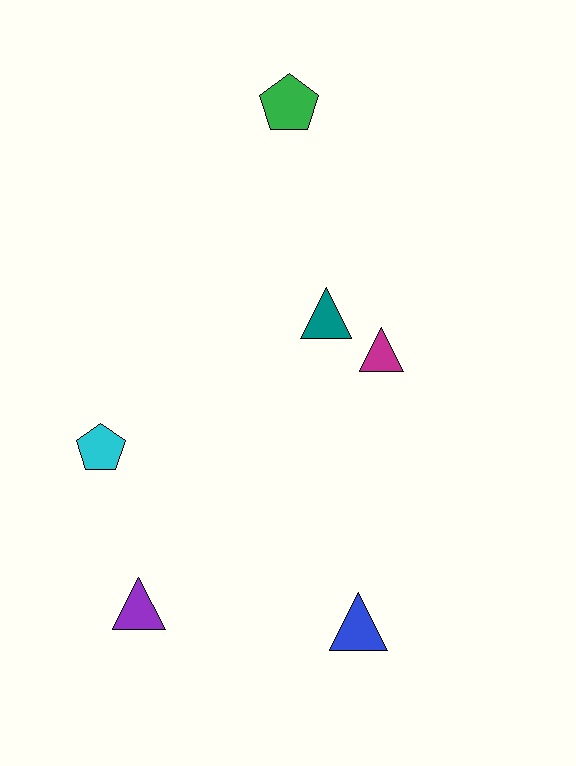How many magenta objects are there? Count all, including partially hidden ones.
There is 1 magenta object.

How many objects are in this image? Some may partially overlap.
There are 6 objects.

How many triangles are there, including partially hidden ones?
There are 4 triangles.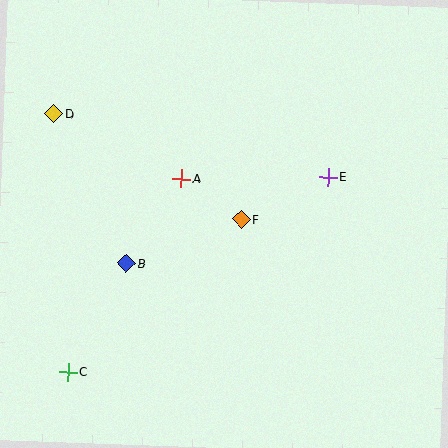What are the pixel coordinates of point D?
Point D is at (54, 114).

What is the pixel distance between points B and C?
The distance between B and C is 123 pixels.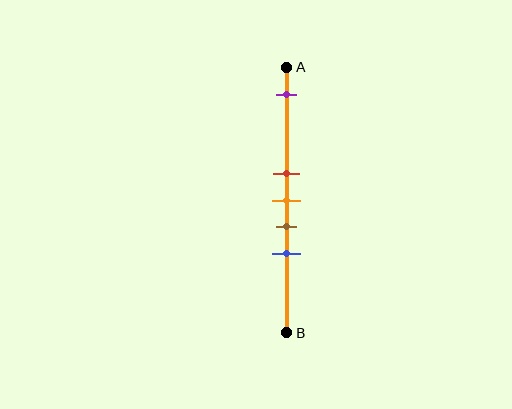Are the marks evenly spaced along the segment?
No, the marks are not evenly spaced.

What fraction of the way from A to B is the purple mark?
The purple mark is approximately 10% (0.1) of the way from A to B.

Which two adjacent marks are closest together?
The red and orange marks are the closest adjacent pair.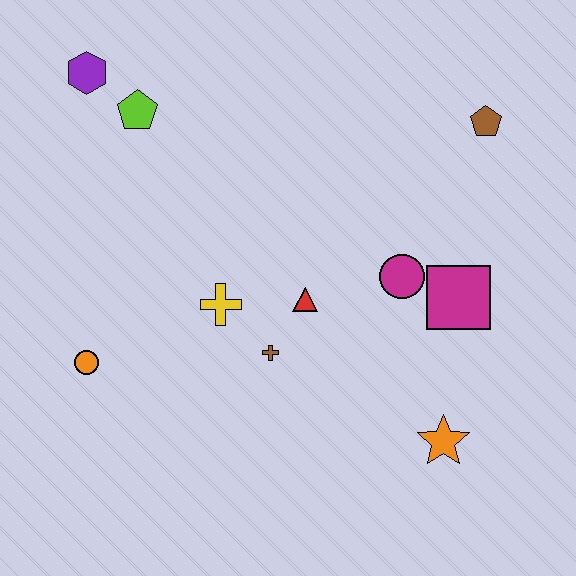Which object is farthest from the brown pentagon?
The orange circle is farthest from the brown pentagon.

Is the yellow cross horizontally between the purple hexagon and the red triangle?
Yes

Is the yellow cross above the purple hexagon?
No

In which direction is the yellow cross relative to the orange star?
The yellow cross is to the left of the orange star.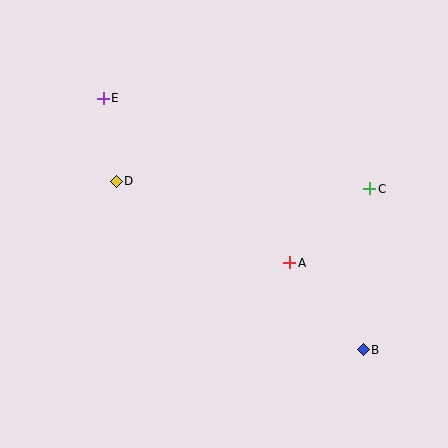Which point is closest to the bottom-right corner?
Point B is closest to the bottom-right corner.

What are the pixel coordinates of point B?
Point B is at (363, 350).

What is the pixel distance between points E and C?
The distance between E and C is 281 pixels.